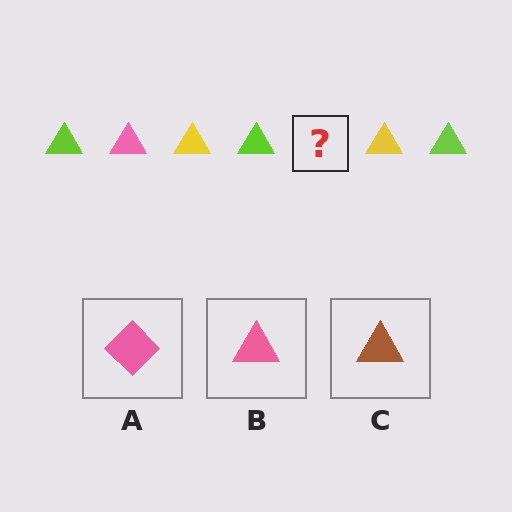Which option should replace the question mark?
Option B.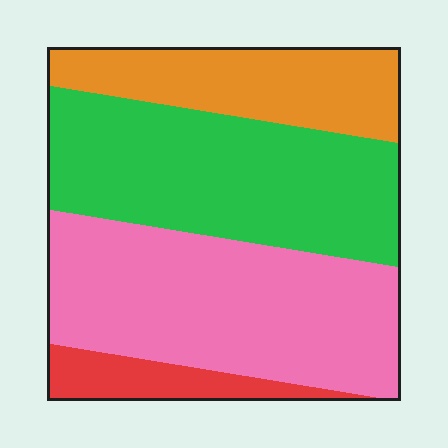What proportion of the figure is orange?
Orange covers 19% of the figure.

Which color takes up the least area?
Red, at roughly 10%.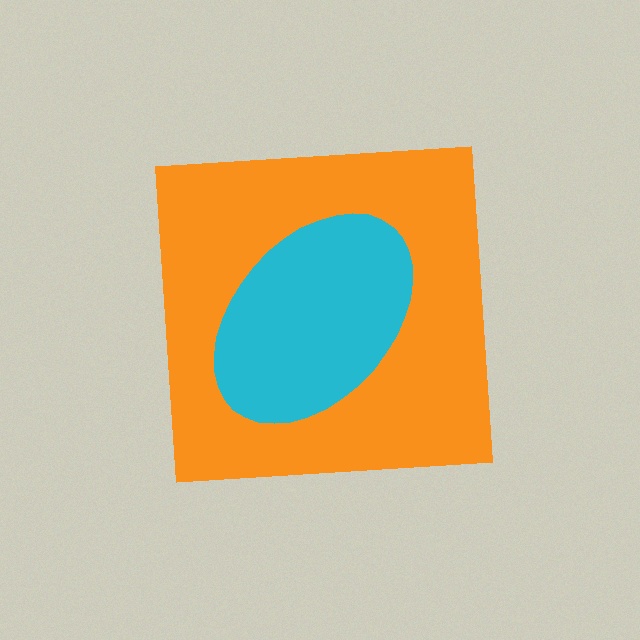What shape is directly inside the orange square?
The cyan ellipse.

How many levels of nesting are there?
2.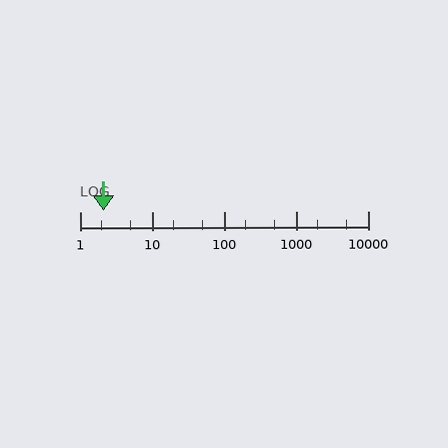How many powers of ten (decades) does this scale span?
The scale spans 4 decades, from 1 to 10000.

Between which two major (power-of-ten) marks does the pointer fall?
The pointer is between 1 and 10.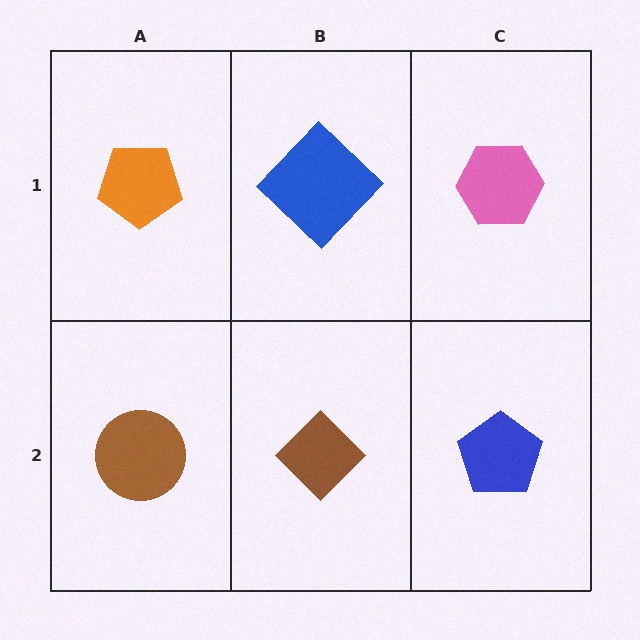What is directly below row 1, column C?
A blue pentagon.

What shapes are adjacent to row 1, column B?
A brown diamond (row 2, column B), an orange pentagon (row 1, column A), a pink hexagon (row 1, column C).